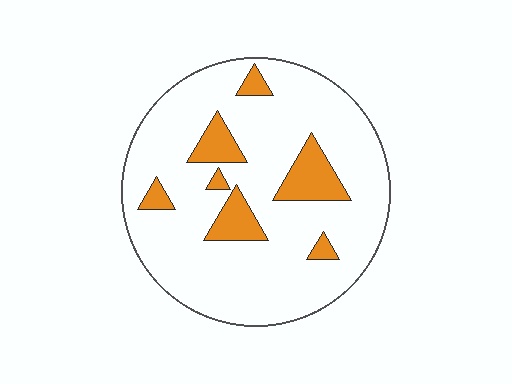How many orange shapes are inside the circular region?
7.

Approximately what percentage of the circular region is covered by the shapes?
Approximately 15%.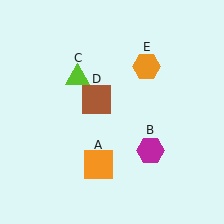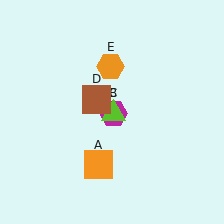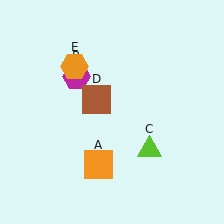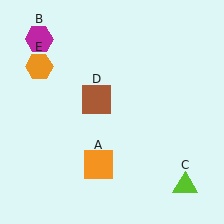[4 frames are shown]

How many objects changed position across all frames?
3 objects changed position: magenta hexagon (object B), lime triangle (object C), orange hexagon (object E).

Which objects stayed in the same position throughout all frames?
Orange square (object A) and brown square (object D) remained stationary.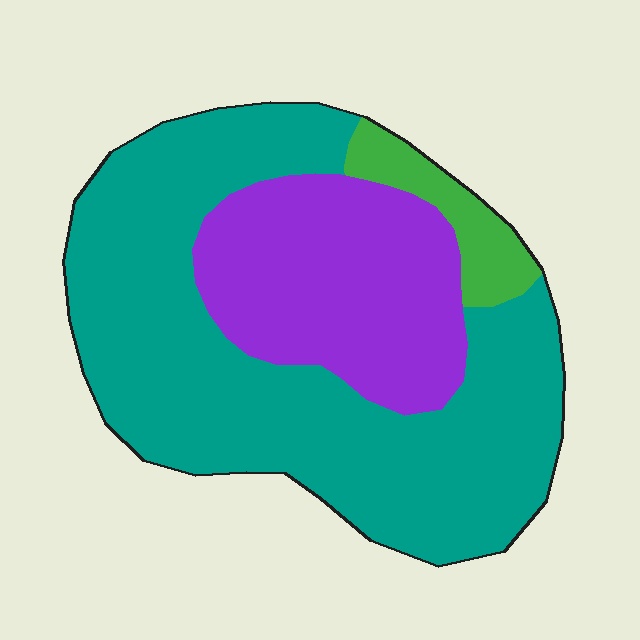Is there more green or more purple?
Purple.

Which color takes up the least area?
Green, at roughly 5%.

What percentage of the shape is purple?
Purple covers around 30% of the shape.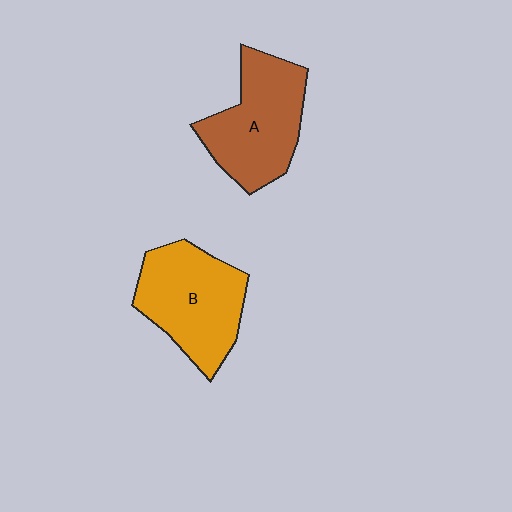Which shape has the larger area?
Shape B (orange).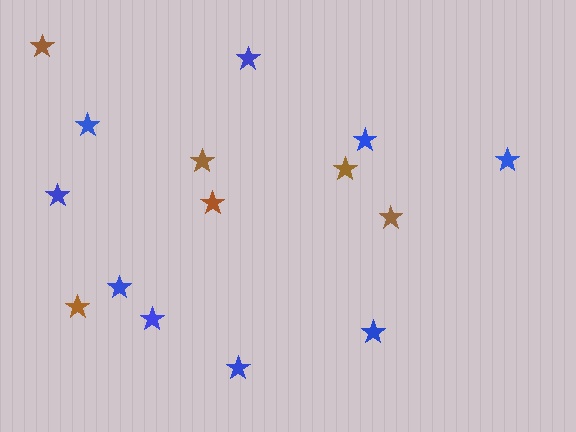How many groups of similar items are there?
There are 2 groups: one group of brown stars (6) and one group of blue stars (9).